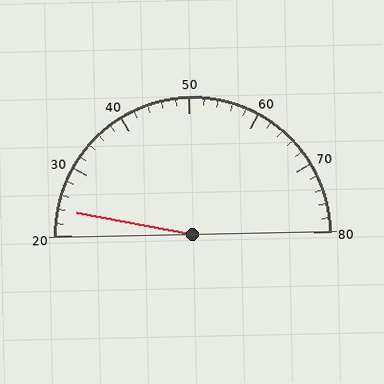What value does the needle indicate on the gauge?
The needle indicates approximately 24.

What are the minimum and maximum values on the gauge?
The gauge ranges from 20 to 80.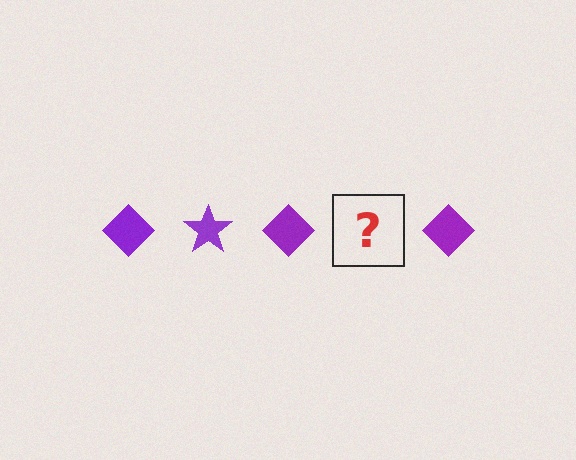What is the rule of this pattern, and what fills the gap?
The rule is that the pattern cycles through diamond, star shapes in purple. The gap should be filled with a purple star.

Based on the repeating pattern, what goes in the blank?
The blank should be a purple star.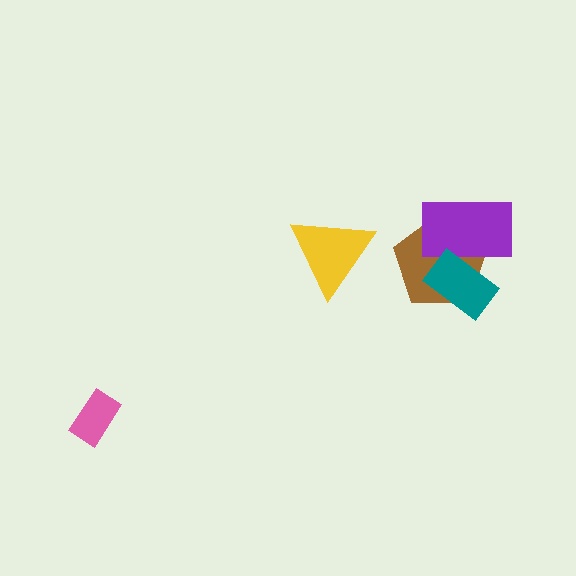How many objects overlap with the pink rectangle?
0 objects overlap with the pink rectangle.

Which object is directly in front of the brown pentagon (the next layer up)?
The purple rectangle is directly in front of the brown pentagon.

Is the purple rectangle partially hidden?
Yes, it is partially covered by another shape.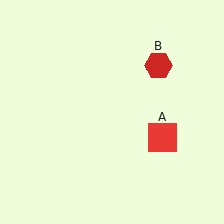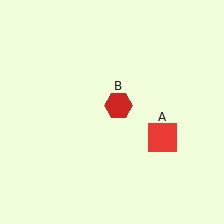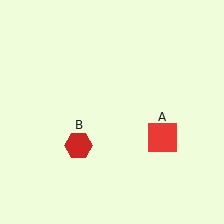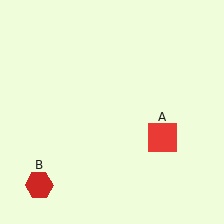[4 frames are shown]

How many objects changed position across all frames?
1 object changed position: red hexagon (object B).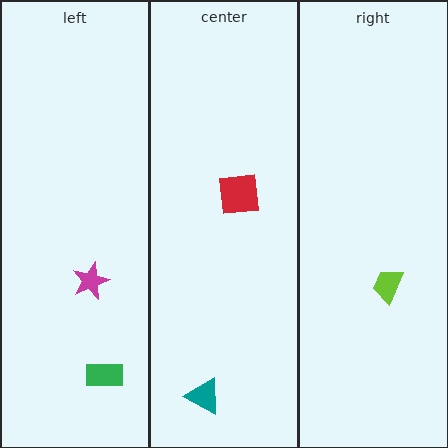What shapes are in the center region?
The red square, the teal triangle.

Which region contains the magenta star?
The left region.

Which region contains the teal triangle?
The center region.